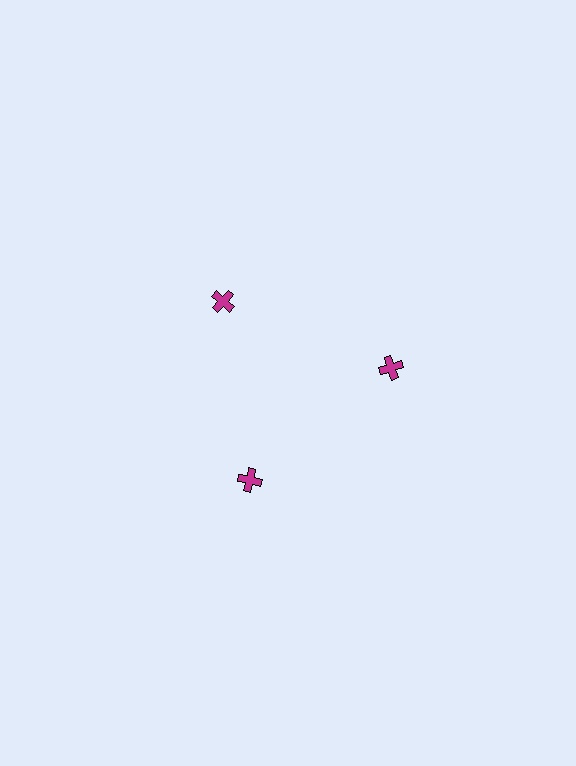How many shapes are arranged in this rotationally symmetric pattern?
There are 3 shapes, arranged in 3 groups of 1.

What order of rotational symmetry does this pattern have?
This pattern has 3-fold rotational symmetry.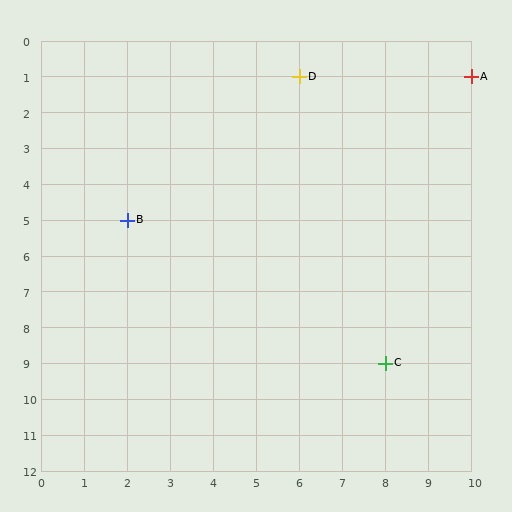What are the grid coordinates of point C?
Point C is at grid coordinates (8, 9).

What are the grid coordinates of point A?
Point A is at grid coordinates (10, 1).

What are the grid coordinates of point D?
Point D is at grid coordinates (6, 1).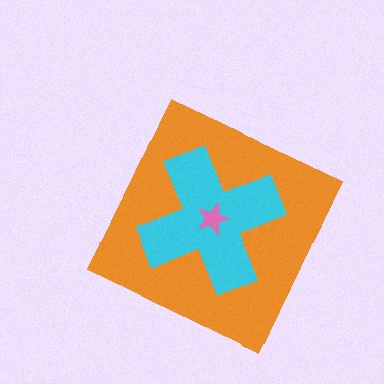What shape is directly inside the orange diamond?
The cyan cross.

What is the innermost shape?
The pink star.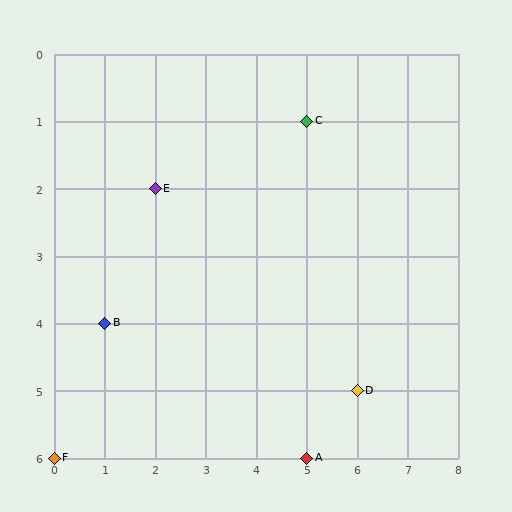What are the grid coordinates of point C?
Point C is at grid coordinates (5, 1).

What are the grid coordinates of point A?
Point A is at grid coordinates (5, 6).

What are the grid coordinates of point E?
Point E is at grid coordinates (2, 2).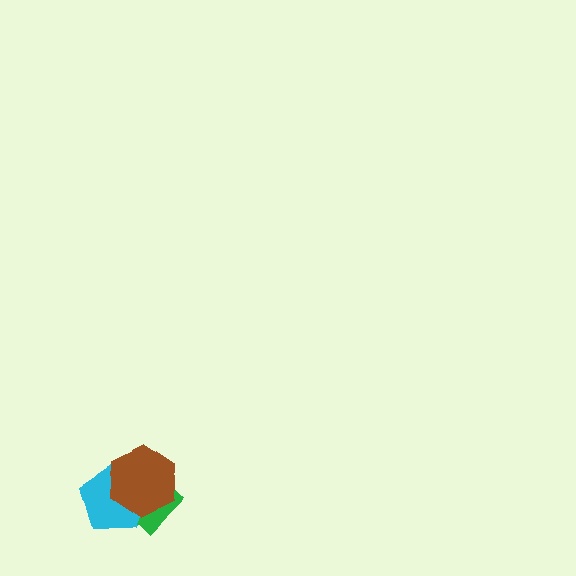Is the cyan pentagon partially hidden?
Yes, it is partially covered by another shape.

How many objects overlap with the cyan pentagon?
2 objects overlap with the cyan pentagon.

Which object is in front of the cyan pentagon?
The brown hexagon is in front of the cyan pentagon.